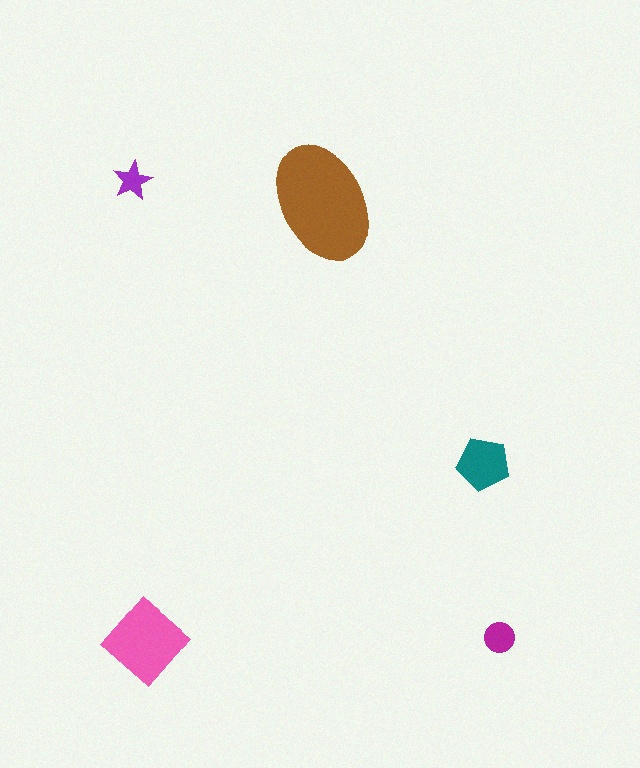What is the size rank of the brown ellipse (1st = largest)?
1st.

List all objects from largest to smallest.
The brown ellipse, the pink diamond, the teal pentagon, the magenta circle, the purple star.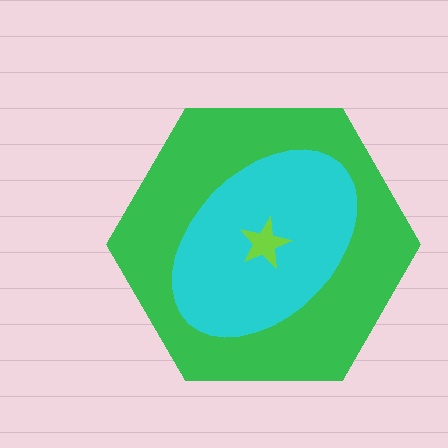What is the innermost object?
The lime star.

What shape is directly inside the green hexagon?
The cyan ellipse.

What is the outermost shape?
The green hexagon.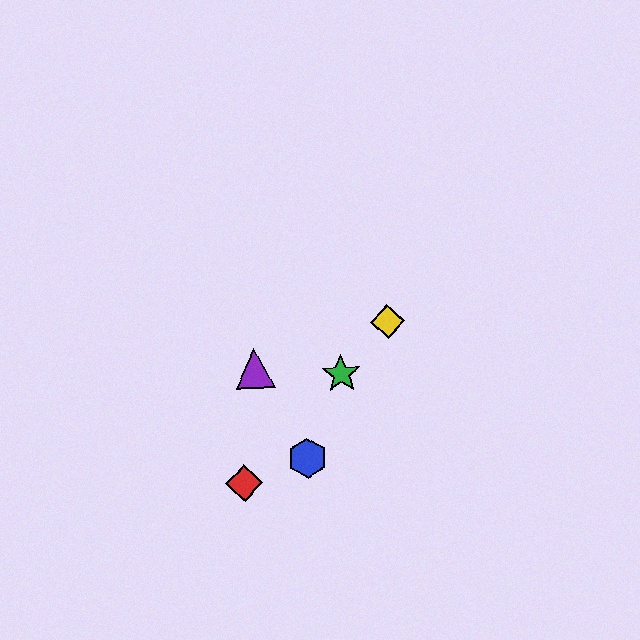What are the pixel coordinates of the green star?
The green star is at (341, 374).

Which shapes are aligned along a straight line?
The red diamond, the green star, the yellow diamond are aligned along a straight line.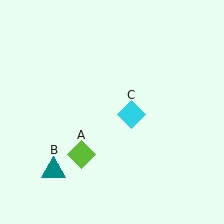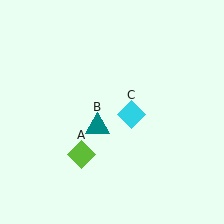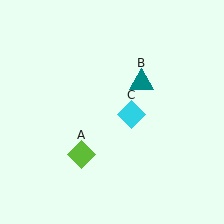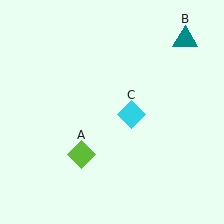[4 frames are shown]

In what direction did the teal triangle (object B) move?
The teal triangle (object B) moved up and to the right.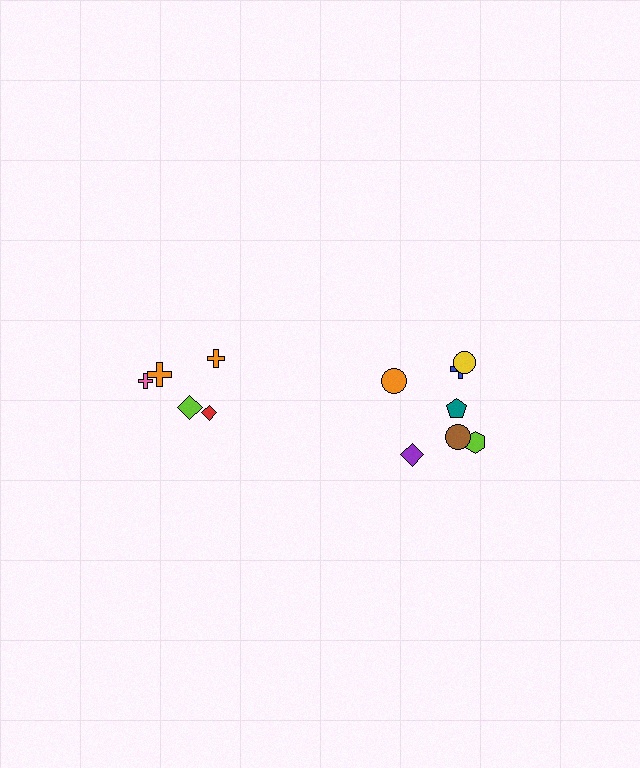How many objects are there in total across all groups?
There are 12 objects.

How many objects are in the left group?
There are 5 objects.